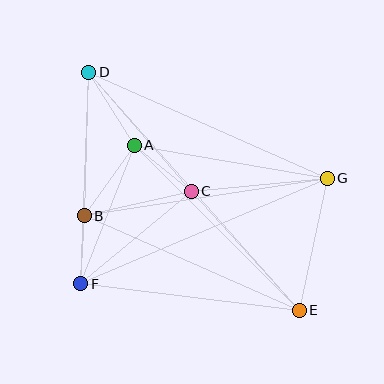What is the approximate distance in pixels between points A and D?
The distance between A and D is approximately 86 pixels.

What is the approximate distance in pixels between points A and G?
The distance between A and G is approximately 196 pixels.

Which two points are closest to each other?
Points B and F are closest to each other.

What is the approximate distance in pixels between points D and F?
The distance between D and F is approximately 212 pixels.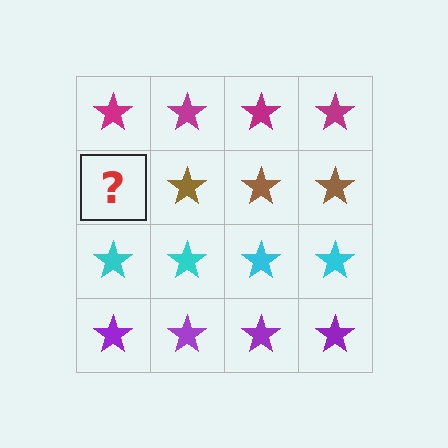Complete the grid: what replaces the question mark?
The question mark should be replaced with a brown star.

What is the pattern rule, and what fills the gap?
The rule is that each row has a consistent color. The gap should be filled with a brown star.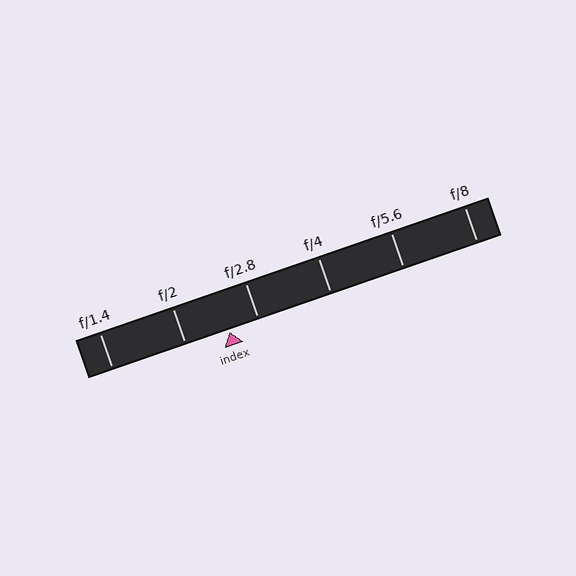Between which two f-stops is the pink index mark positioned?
The index mark is between f/2 and f/2.8.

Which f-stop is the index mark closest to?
The index mark is closest to f/2.8.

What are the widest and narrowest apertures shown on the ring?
The widest aperture shown is f/1.4 and the narrowest is f/8.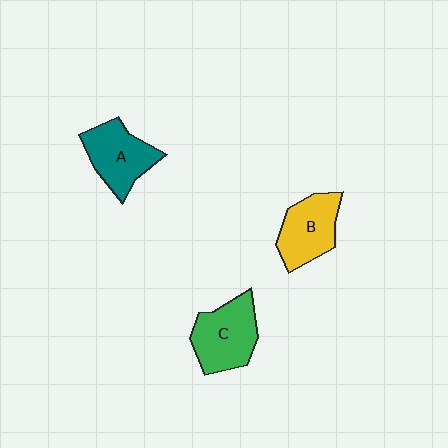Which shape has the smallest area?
Shape B (yellow).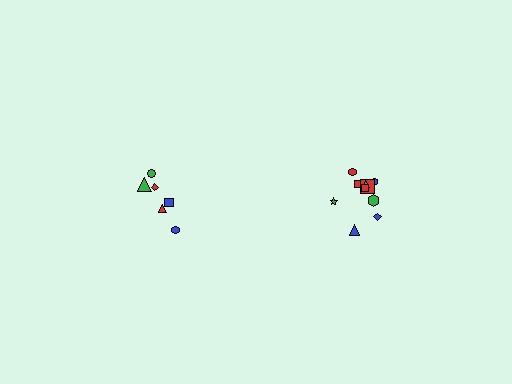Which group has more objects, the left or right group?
The right group.